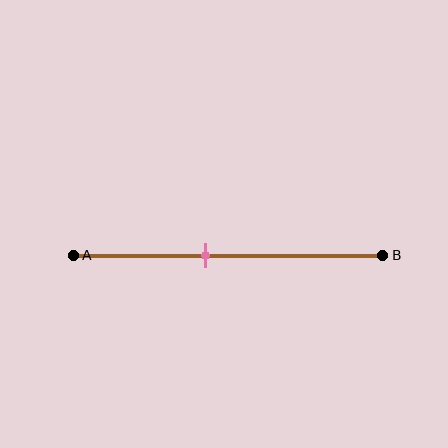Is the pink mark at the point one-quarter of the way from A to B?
No, the mark is at about 45% from A, not at the 25% one-quarter point.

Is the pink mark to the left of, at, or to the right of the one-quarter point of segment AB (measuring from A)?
The pink mark is to the right of the one-quarter point of segment AB.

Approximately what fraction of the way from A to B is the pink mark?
The pink mark is approximately 45% of the way from A to B.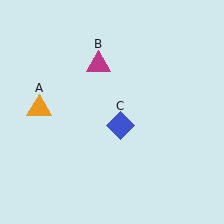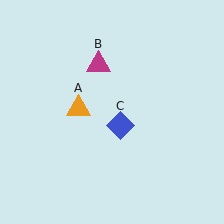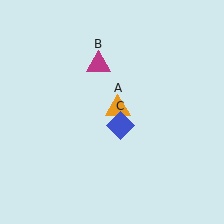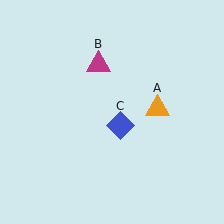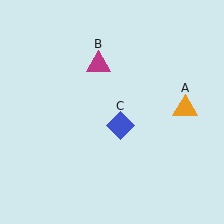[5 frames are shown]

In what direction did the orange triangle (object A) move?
The orange triangle (object A) moved right.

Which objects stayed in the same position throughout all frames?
Magenta triangle (object B) and blue diamond (object C) remained stationary.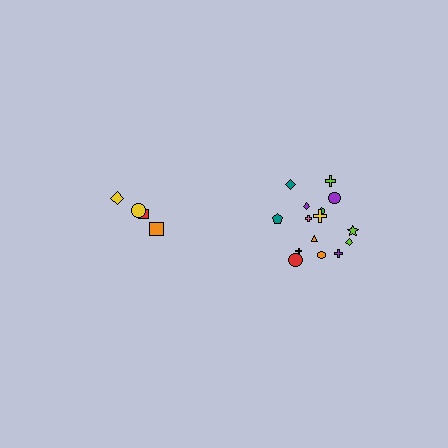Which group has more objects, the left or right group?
The right group.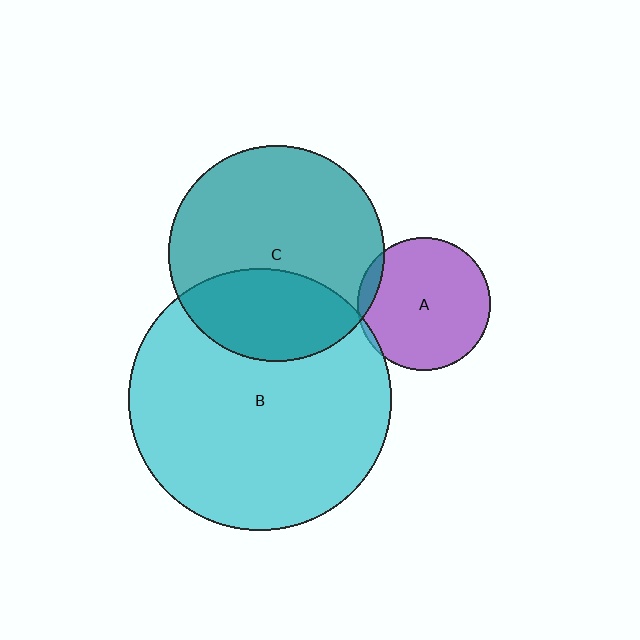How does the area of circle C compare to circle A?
Approximately 2.6 times.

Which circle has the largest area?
Circle B (cyan).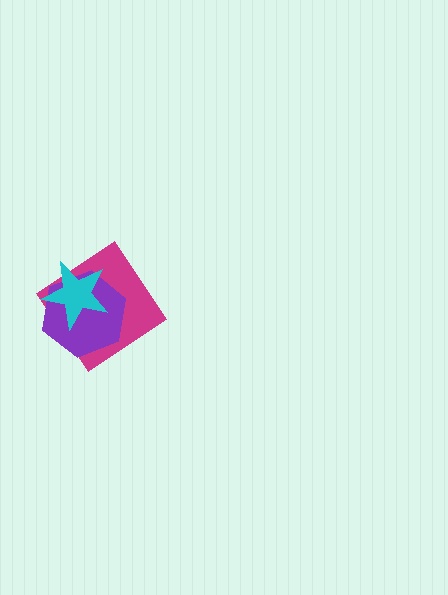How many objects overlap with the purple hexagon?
2 objects overlap with the purple hexagon.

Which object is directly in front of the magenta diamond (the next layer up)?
The purple hexagon is directly in front of the magenta diamond.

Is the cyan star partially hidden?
No, no other shape covers it.